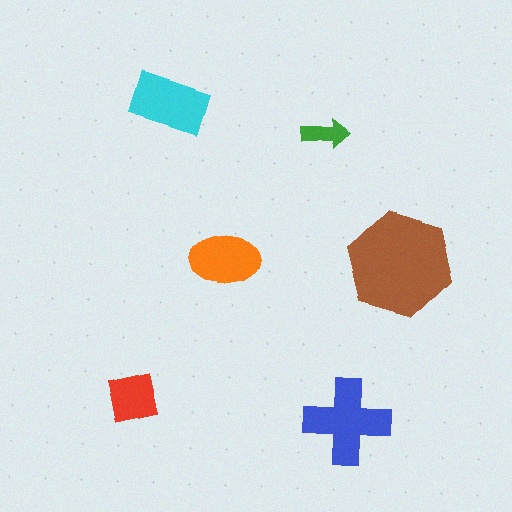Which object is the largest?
The brown hexagon.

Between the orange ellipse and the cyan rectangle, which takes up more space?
The cyan rectangle.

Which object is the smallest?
The green arrow.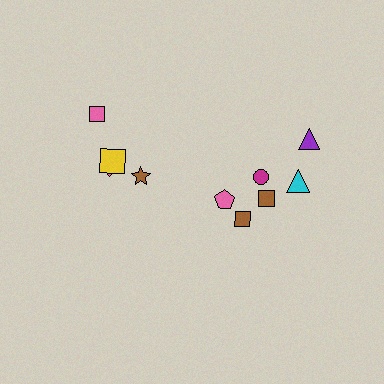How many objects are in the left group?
There are 4 objects.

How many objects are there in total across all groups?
There are 10 objects.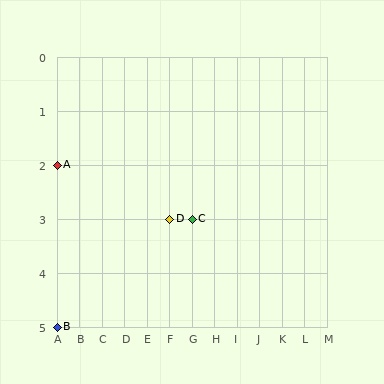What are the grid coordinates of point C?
Point C is at grid coordinates (G, 3).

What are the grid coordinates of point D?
Point D is at grid coordinates (F, 3).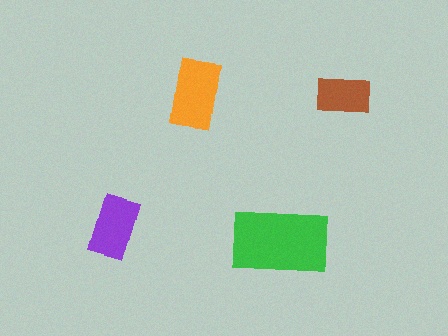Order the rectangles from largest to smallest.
the green one, the orange one, the purple one, the brown one.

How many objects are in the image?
There are 4 objects in the image.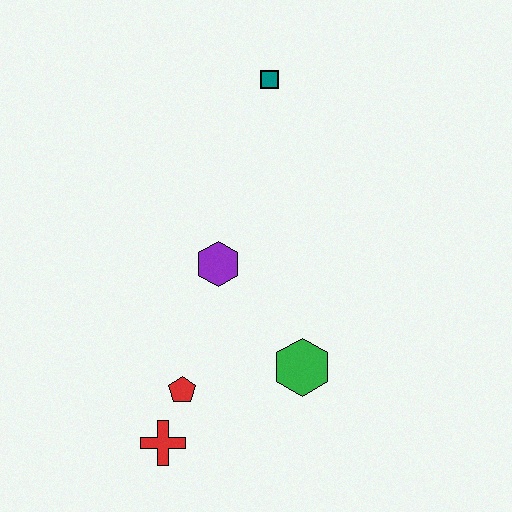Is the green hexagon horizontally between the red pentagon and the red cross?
No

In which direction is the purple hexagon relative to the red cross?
The purple hexagon is above the red cross.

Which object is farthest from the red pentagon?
The teal square is farthest from the red pentagon.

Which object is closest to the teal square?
The purple hexagon is closest to the teal square.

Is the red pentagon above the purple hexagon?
No